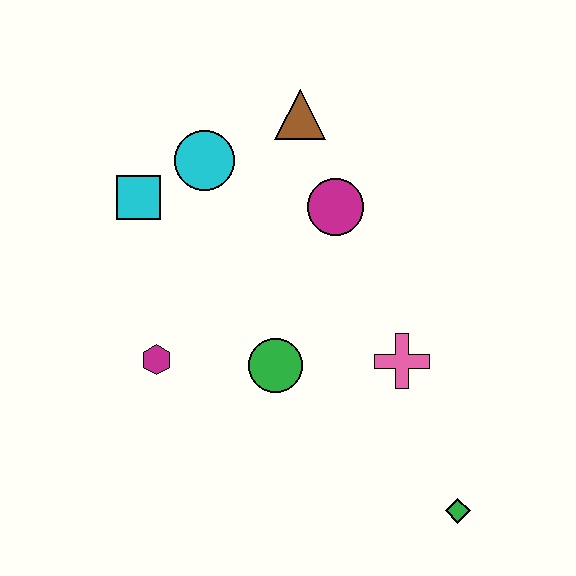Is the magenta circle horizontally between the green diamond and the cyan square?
Yes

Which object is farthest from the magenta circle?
The green diamond is farthest from the magenta circle.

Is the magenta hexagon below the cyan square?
Yes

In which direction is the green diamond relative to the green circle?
The green diamond is to the right of the green circle.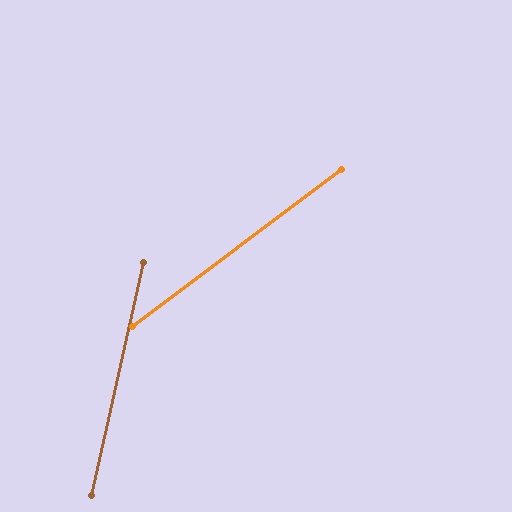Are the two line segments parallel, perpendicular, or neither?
Neither parallel nor perpendicular — they differ by about 40°.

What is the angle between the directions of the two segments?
Approximately 40 degrees.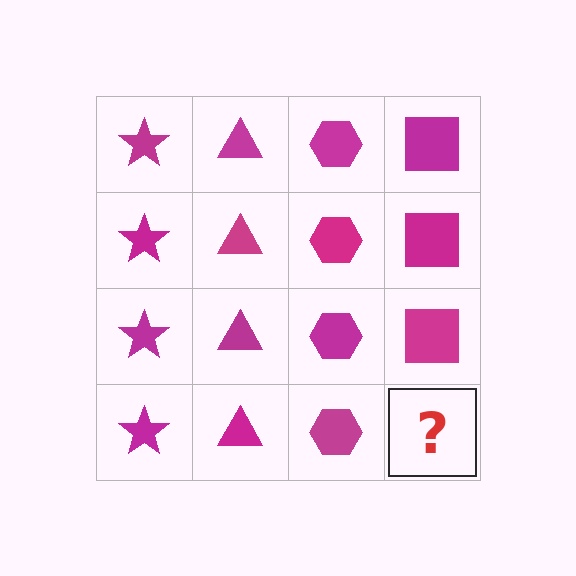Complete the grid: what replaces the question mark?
The question mark should be replaced with a magenta square.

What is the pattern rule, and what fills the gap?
The rule is that each column has a consistent shape. The gap should be filled with a magenta square.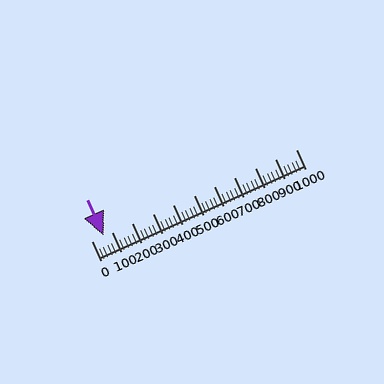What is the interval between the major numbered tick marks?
The major tick marks are spaced 100 units apart.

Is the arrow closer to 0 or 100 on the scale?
The arrow is closer to 100.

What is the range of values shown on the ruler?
The ruler shows values from 0 to 1000.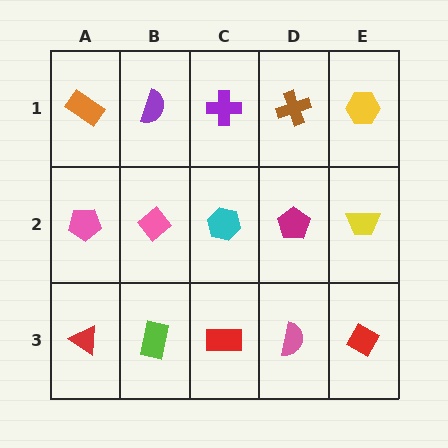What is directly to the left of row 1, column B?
An orange rectangle.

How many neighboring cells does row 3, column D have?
3.